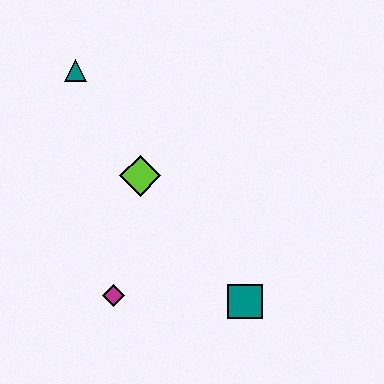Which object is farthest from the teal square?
The teal triangle is farthest from the teal square.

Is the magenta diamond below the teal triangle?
Yes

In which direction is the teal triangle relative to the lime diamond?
The teal triangle is above the lime diamond.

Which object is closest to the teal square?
The magenta diamond is closest to the teal square.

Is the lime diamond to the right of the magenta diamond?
Yes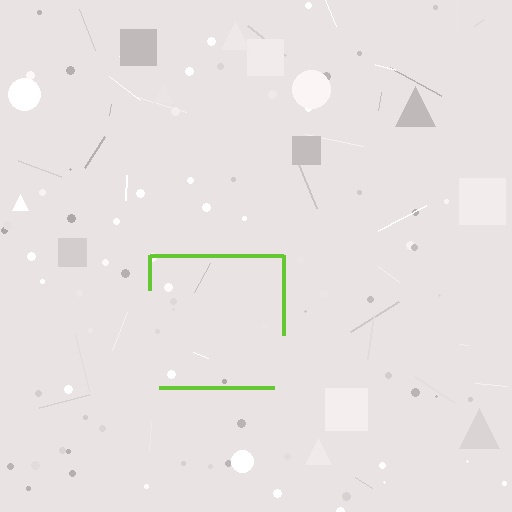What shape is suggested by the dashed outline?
The dashed outline suggests a square.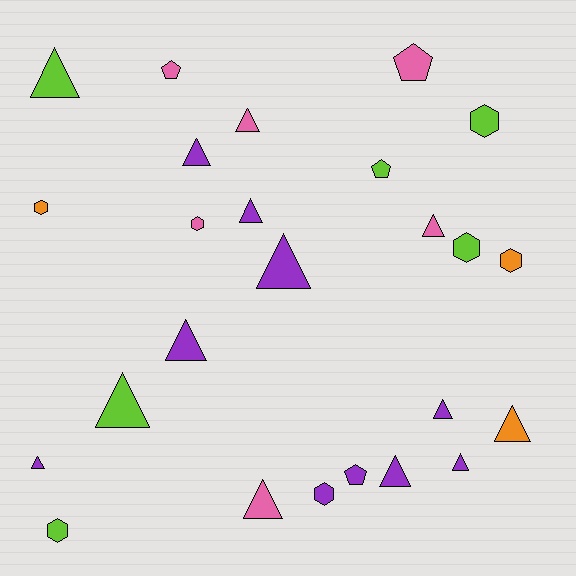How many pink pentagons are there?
There are 2 pink pentagons.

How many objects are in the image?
There are 25 objects.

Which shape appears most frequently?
Triangle, with 14 objects.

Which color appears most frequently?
Purple, with 10 objects.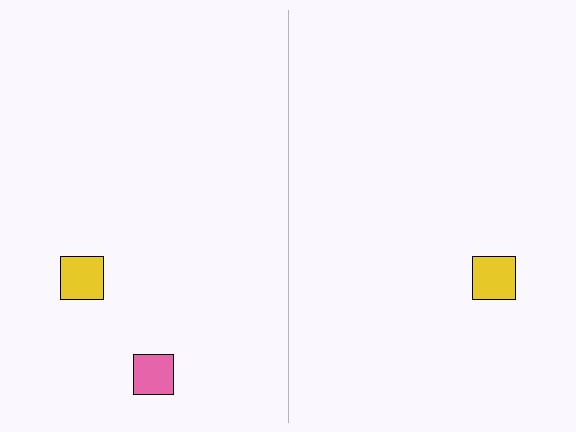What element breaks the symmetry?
A pink square is missing from the right side.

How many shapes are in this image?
There are 3 shapes in this image.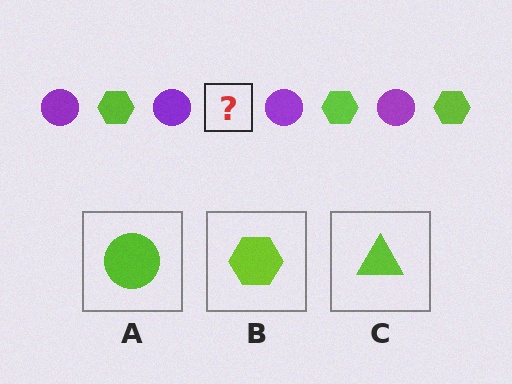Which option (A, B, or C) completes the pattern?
B.